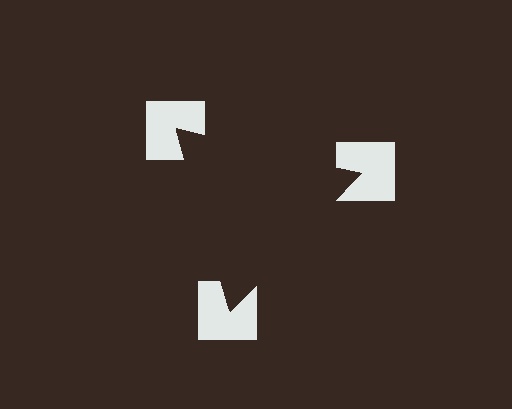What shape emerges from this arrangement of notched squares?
An illusory triangle — its edges are inferred from the aligned wedge cuts in the notched squares, not physically drawn.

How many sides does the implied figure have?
3 sides.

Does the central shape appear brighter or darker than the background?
It typically appears slightly darker than the background, even though no actual brightness change is drawn.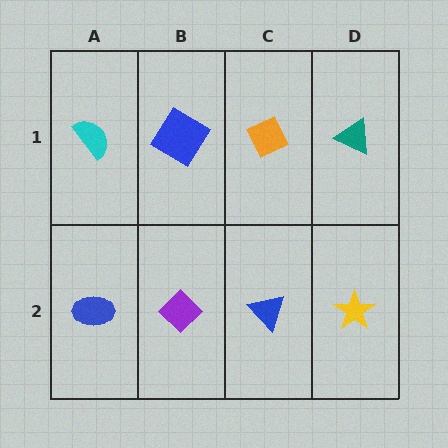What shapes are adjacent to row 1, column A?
A blue ellipse (row 2, column A), a blue diamond (row 1, column B).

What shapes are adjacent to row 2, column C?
An orange diamond (row 1, column C), a purple diamond (row 2, column B), a yellow star (row 2, column D).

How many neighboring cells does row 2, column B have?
3.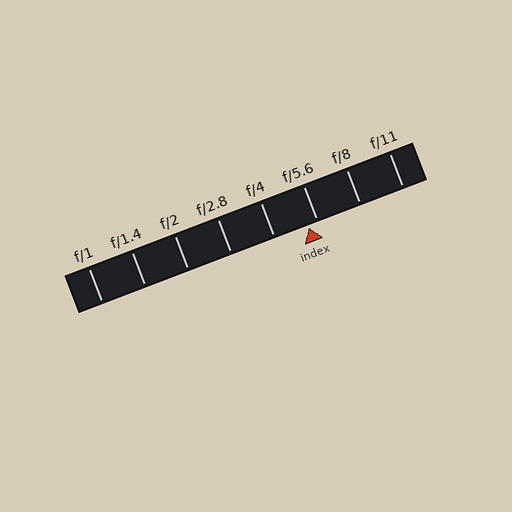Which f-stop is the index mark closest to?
The index mark is closest to f/5.6.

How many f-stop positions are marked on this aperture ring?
There are 8 f-stop positions marked.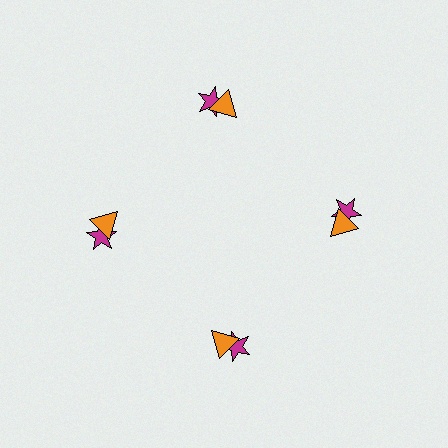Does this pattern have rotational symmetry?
Yes, this pattern has 4-fold rotational symmetry. It looks the same after rotating 90 degrees around the center.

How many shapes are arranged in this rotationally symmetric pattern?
There are 8 shapes, arranged in 4 groups of 2.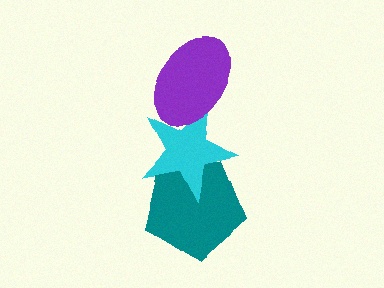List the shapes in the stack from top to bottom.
From top to bottom: the purple ellipse, the cyan star, the teal pentagon.